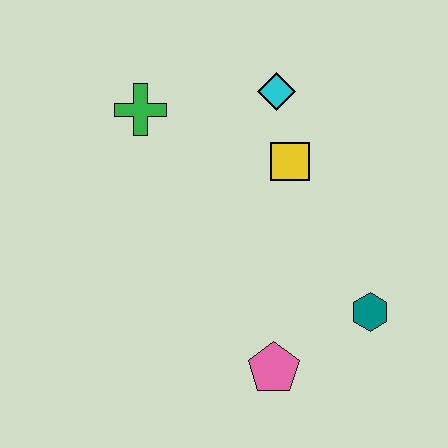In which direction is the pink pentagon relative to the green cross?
The pink pentagon is below the green cross.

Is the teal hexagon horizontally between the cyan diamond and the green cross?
No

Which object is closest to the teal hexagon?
The pink pentagon is closest to the teal hexagon.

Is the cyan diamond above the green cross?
Yes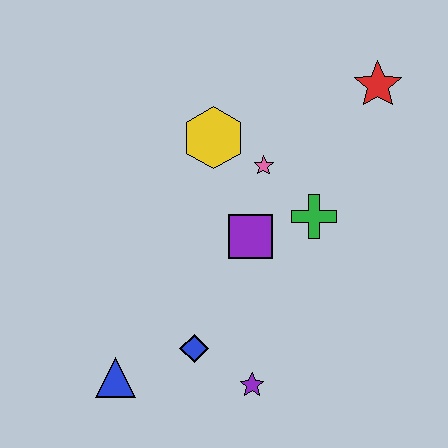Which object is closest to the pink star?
The yellow hexagon is closest to the pink star.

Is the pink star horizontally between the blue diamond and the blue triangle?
No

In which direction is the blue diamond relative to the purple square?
The blue diamond is below the purple square.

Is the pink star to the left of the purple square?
No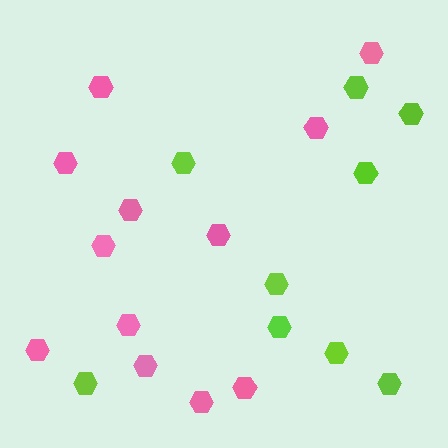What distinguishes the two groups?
There are 2 groups: one group of pink hexagons (12) and one group of lime hexagons (9).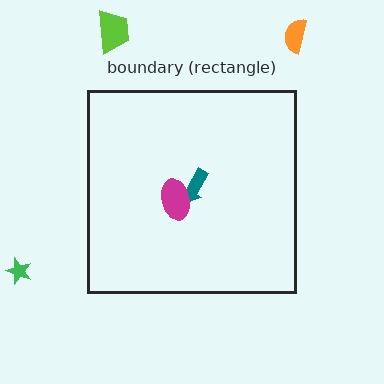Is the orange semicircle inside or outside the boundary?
Outside.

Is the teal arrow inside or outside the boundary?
Inside.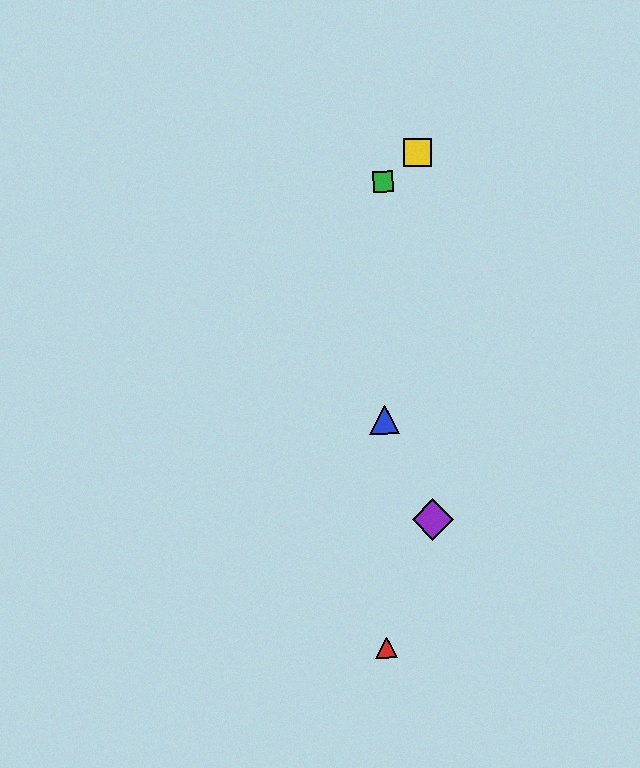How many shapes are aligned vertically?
3 shapes (the red triangle, the blue triangle, the green square) are aligned vertically.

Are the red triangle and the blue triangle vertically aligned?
Yes, both are at x≈386.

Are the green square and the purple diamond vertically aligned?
No, the green square is at x≈383 and the purple diamond is at x≈433.